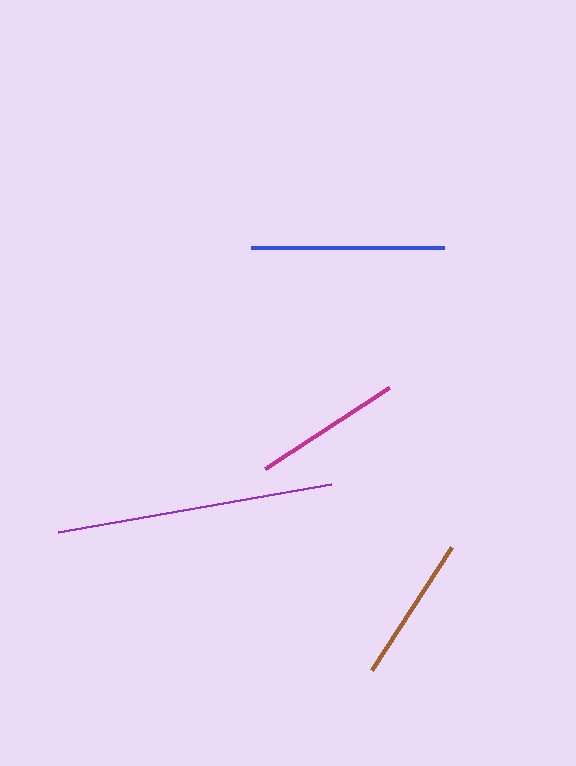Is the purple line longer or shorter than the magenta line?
The purple line is longer than the magenta line.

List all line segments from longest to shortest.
From longest to shortest: purple, blue, magenta, brown.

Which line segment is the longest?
The purple line is the longest at approximately 277 pixels.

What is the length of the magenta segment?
The magenta segment is approximately 148 pixels long.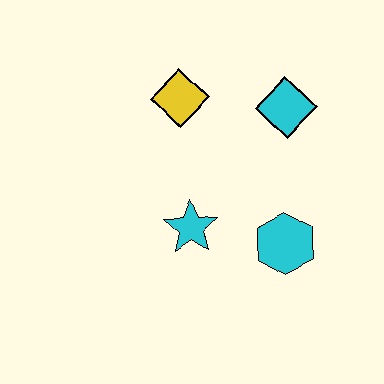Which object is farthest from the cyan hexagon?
The yellow diamond is farthest from the cyan hexagon.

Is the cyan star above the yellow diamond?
No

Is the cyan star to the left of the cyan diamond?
Yes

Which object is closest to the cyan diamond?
The yellow diamond is closest to the cyan diamond.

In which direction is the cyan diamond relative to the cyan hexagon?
The cyan diamond is above the cyan hexagon.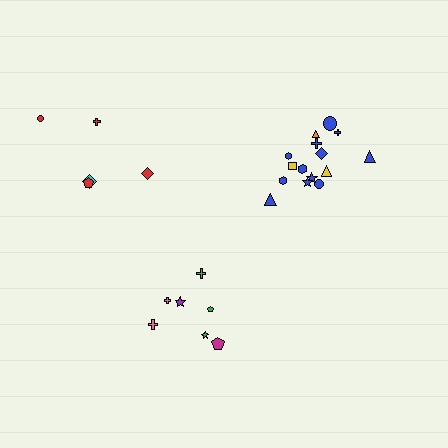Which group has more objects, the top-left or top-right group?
The top-right group.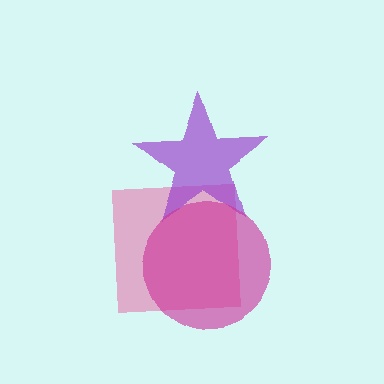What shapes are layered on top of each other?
The layered shapes are: a pink square, a purple star, a magenta circle.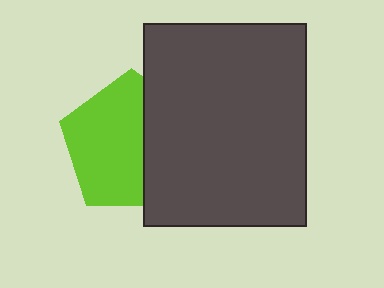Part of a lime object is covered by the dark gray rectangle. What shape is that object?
It is a pentagon.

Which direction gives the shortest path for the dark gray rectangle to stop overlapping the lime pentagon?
Moving right gives the shortest separation.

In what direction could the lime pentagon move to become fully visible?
The lime pentagon could move left. That would shift it out from behind the dark gray rectangle entirely.